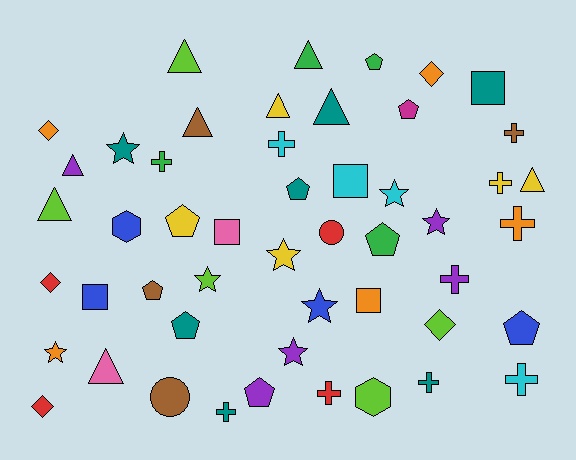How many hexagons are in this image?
There are 2 hexagons.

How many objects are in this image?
There are 50 objects.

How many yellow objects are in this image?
There are 5 yellow objects.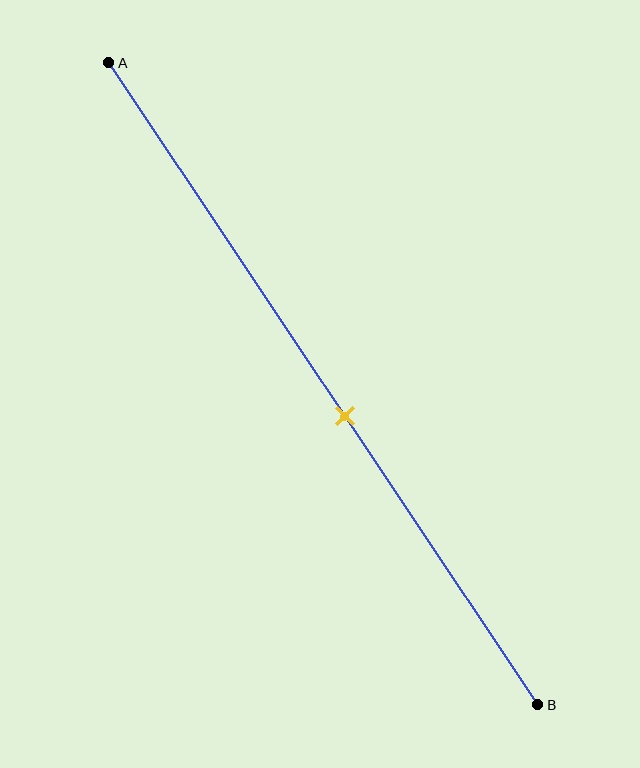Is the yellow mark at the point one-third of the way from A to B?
No, the mark is at about 55% from A, not at the 33% one-third point.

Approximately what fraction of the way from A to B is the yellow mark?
The yellow mark is approximately 55% of the way from A to B.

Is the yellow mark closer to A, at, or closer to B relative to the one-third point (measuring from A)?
The yellow mark is closer to point B than the one-third point of segment AB.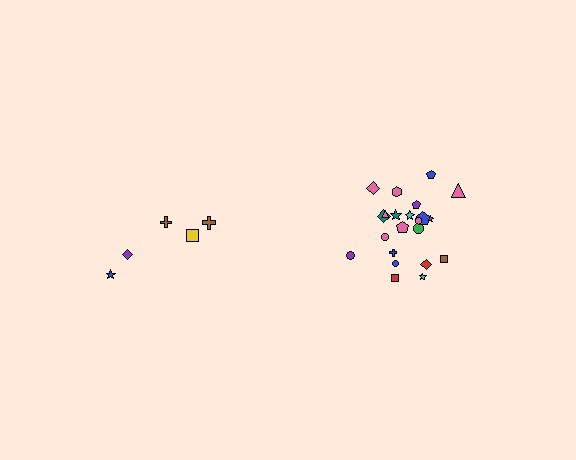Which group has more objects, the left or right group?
The right group.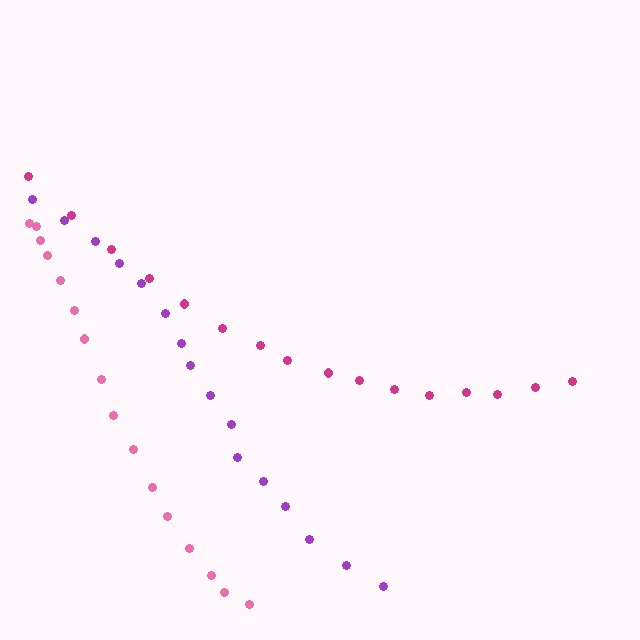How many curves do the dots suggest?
There are 3 distinct paths.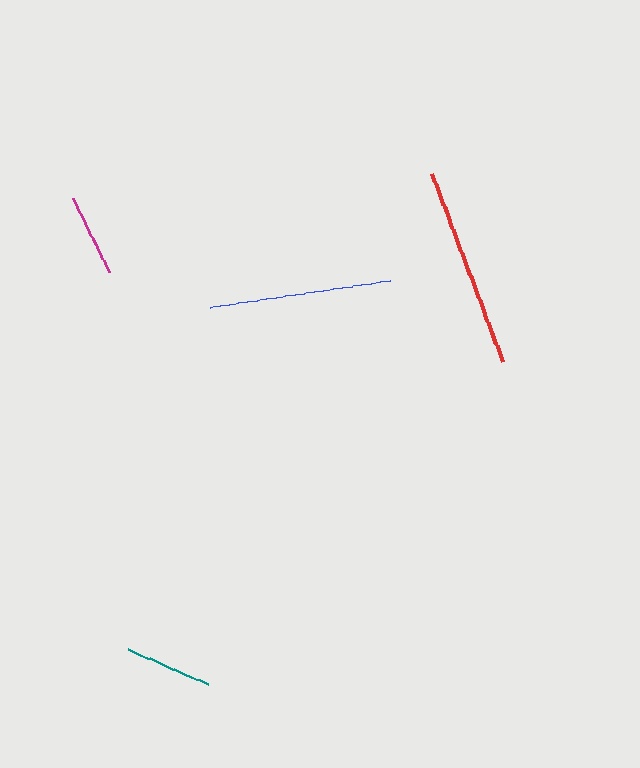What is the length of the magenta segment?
The magenta segment is approximately 82 pixels long.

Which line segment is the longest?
The red line is the longest at approximately 201 pixels.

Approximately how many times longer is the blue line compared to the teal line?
The blue line is approximately 2.1 times the length of the teal line.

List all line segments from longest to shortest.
From longest to shortest: red, blue, teal, magenta.